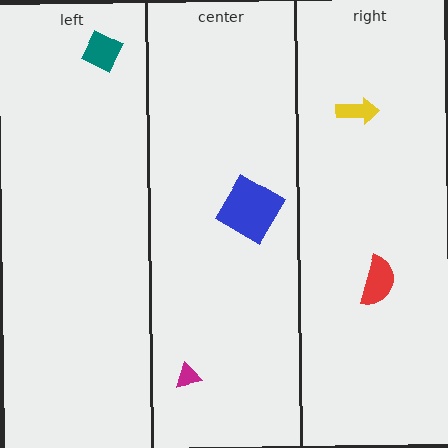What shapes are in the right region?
The yellow arrow, the red semicircle.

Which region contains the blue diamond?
The center region.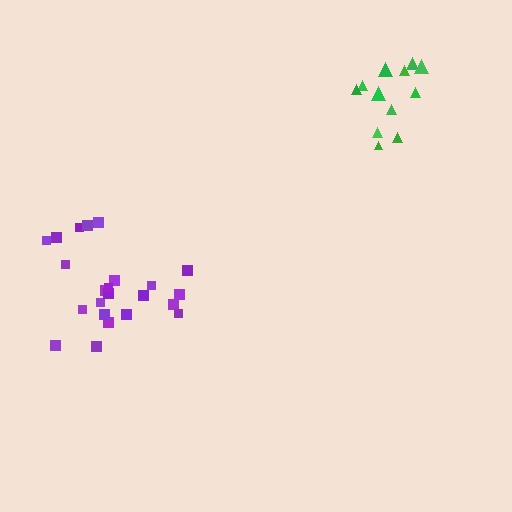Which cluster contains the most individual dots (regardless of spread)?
Purple (23).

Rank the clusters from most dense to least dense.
purple, green.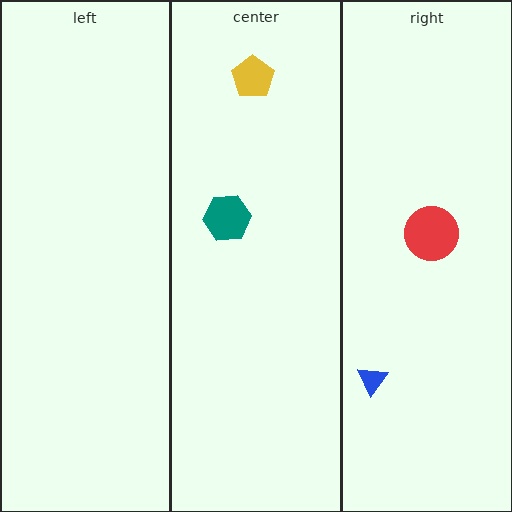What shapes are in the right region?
The red circle, the blue triangle.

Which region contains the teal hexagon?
The center region.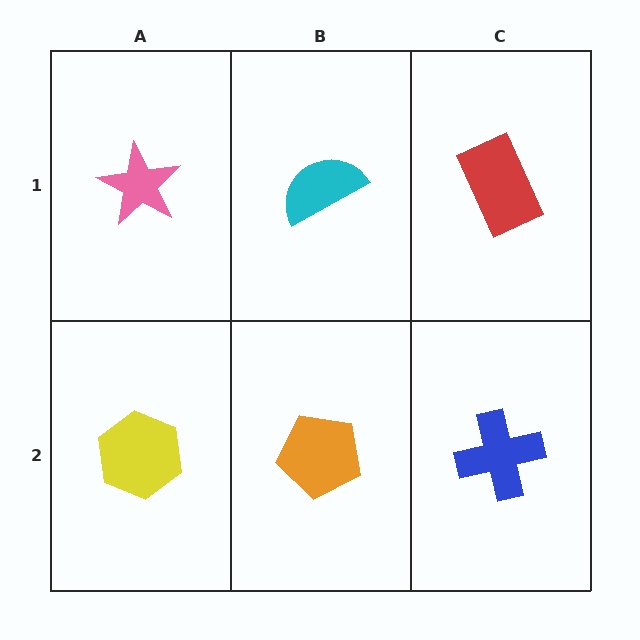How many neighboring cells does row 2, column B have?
3.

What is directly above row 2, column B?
A cyan semicircle.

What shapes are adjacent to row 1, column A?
A yellow hexagon (row 2, column A), a cyan semicircle (row 1, column B).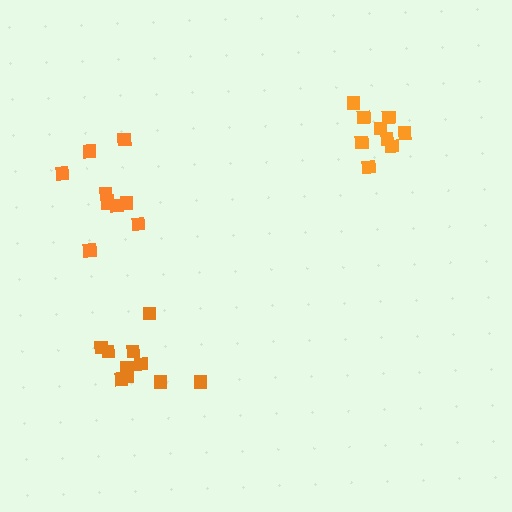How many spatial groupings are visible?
There are 3 spatial groupings.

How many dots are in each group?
Group 1: 9 dots, Group 2: 10 dots, Group 3: 10 dots (29 total).